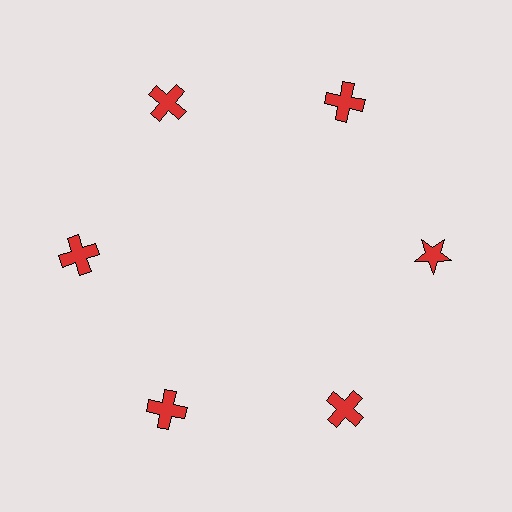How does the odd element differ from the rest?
It has a different shape: star instead of cross.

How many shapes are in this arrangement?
There are 6 shapes arranged in a ring pattern.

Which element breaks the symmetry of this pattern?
The red star at roughly the 3 o'clock position breaks the symmetry. All other shapes are red crosses.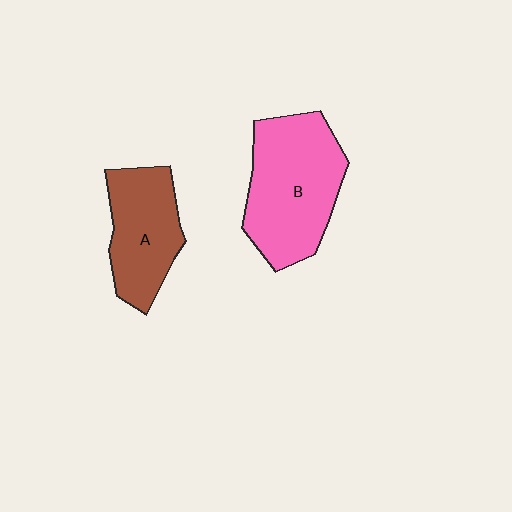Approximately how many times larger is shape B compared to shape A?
Approximately 1.4 times.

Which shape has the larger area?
Shape B (pink).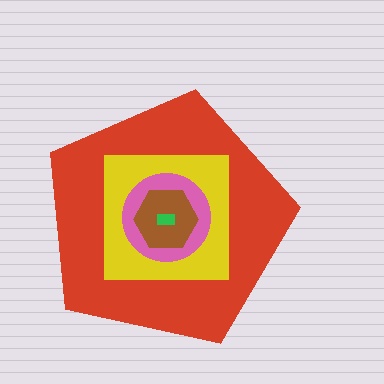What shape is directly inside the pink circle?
The brown hexagon.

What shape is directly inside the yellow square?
The pink circle.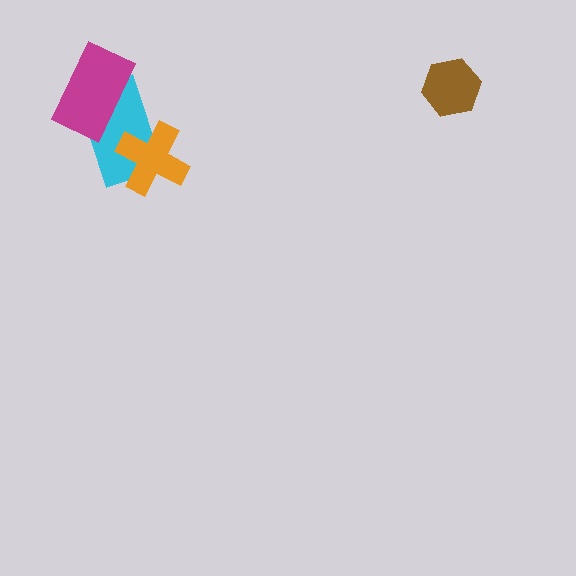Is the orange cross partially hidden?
No, no other shape covers it.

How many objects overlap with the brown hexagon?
0 objects overlap with the brown hexagon.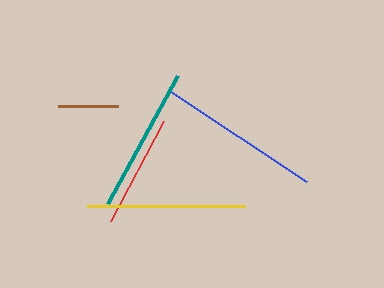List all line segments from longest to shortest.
From longest to shortest: blue, yellow, teal, red, brown.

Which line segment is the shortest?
The brown line is the shortest at approximately 60 pixels.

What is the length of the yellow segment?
The yellow segment is approximately 158 pixels long.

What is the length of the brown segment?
The brown segment is approximately 60 pixels long.